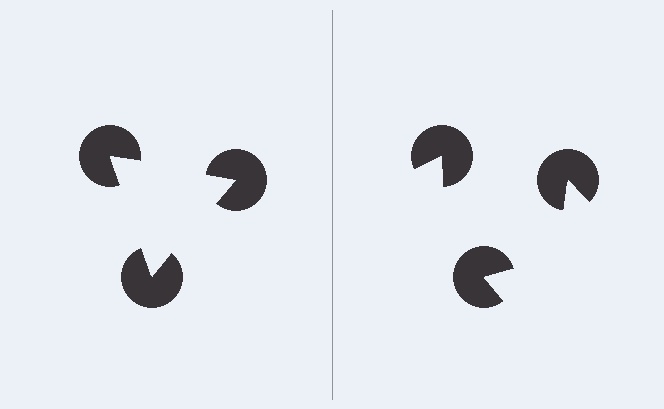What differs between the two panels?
The pac-man discs are positioned identically on both sides; only the wedge orientations differ. On the left they align to a triangle; on the right they are misaligned.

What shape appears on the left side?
An illusory triangle.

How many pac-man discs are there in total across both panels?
6 — 3 on each side.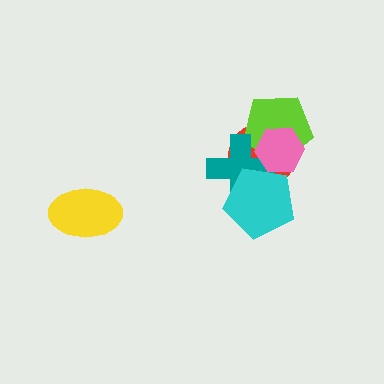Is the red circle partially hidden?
Yes, it is partially covered by another shape.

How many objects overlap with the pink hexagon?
4 objects overlap with the pink hexagon.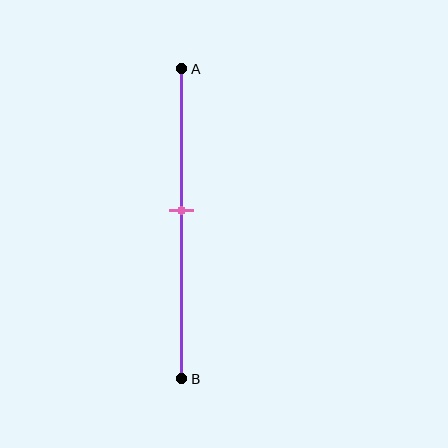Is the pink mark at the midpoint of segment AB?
No, the mark is at about 45% from A, not at the 50% midpoint.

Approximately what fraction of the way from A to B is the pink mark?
The pink mark is approximately 45% of the way from A to B.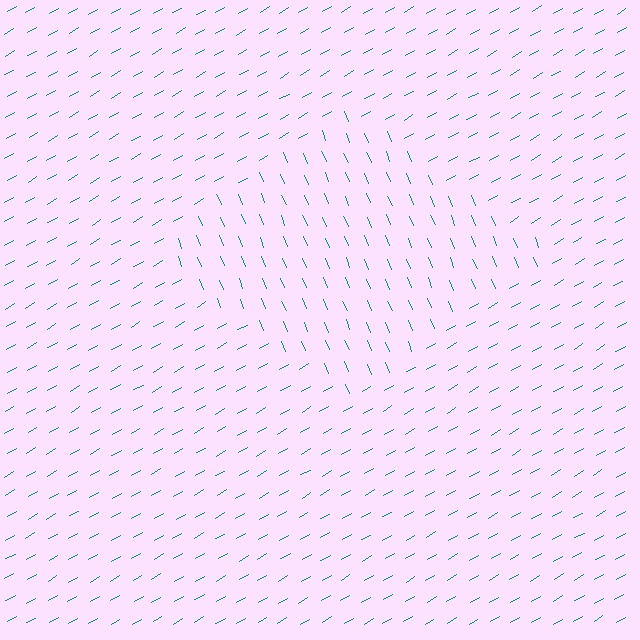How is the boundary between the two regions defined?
The boundary is defined purely by a change in line orientation (approximately 83 degrees difference). All lines are the same color and thickness.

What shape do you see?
I see a diamond.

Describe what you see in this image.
The image is filled with small teal line segments. A diamond region in the image has lines oriented differently from the surrounding lines, creating a visible texture boundary.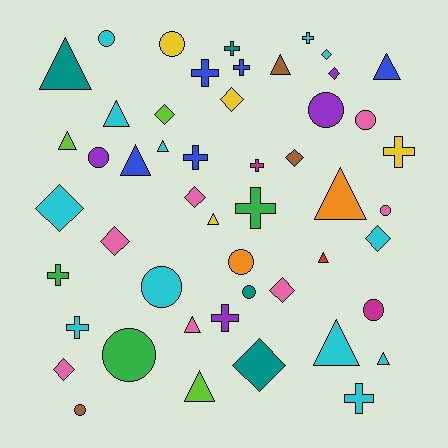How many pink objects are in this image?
There are 7 pink objects.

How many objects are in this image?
There are 50 objects.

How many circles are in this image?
There are 12 circles.